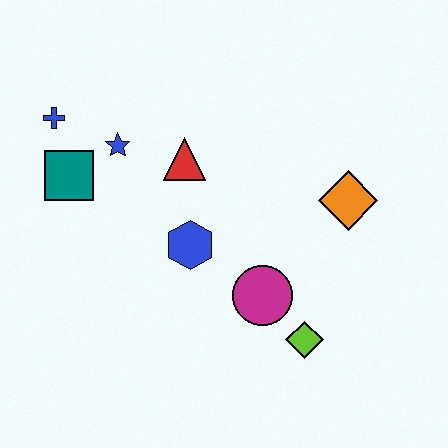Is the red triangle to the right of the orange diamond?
No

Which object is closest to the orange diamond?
The magenta circle is closest to the orange diamond.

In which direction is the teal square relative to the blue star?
The teal square is to the left of the blue star.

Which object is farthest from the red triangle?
The lime diamond is farthest from the red triangle.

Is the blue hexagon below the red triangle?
Yes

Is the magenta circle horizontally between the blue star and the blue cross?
No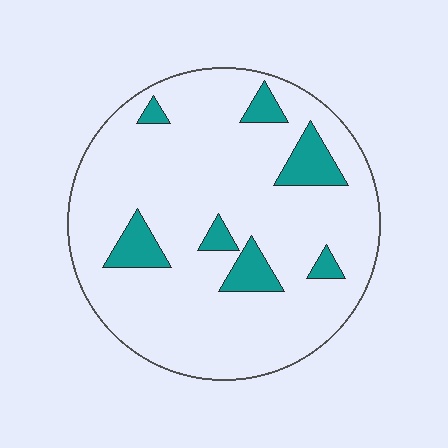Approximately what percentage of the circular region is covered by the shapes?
Approximately 15%.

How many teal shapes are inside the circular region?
7.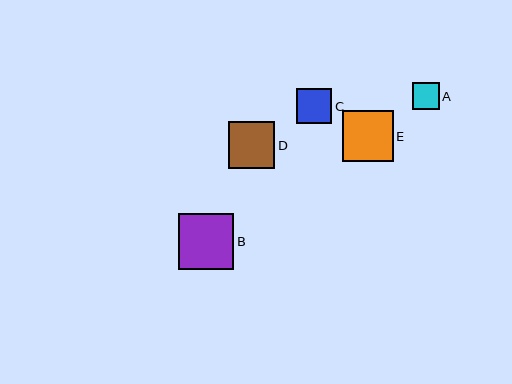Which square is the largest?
Square B is the largest with a size of approximately 56 pixels.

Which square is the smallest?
Square A is the smallest with a size of approximately 27 pixels.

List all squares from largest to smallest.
From largest to smallest: B, E, D, C, A.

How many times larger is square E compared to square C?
Square E is approximately 1.5 times the size of square C.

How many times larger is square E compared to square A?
Square E is approximately 1.9 times the size of square A.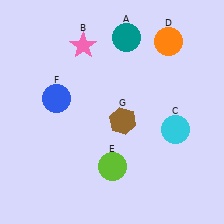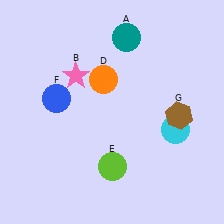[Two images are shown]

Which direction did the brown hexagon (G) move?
The brown hexagon (G) moved right.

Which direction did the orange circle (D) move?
The orange circle (D) moved left.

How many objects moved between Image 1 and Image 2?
3 objects moved between the two images.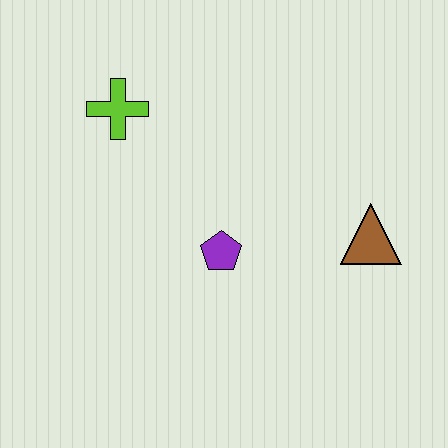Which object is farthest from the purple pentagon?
The lime cross is farthest from the purple pentagon.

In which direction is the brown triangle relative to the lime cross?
The brown triangle is to the right of the lime cross.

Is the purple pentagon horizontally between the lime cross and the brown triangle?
Yes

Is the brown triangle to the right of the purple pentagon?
Yes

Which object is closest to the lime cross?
The purple pentagon is closest to the lime cross.